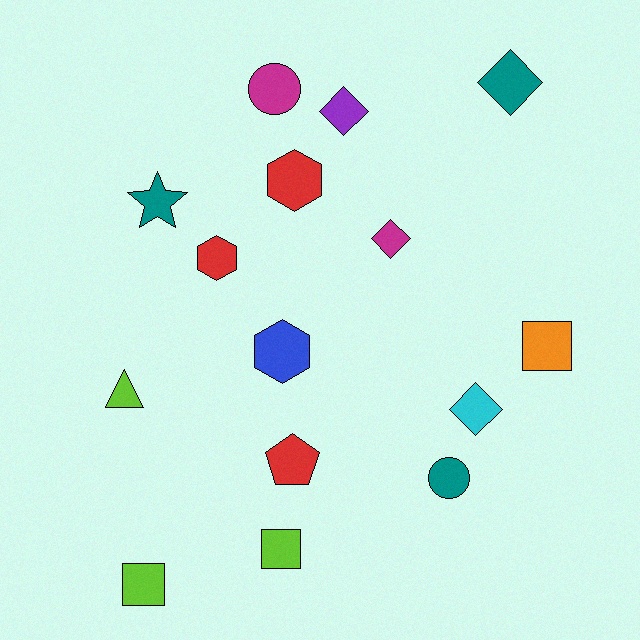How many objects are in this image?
There are 15 objects.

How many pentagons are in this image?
There is 1 pentagon.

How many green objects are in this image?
There are no green objects.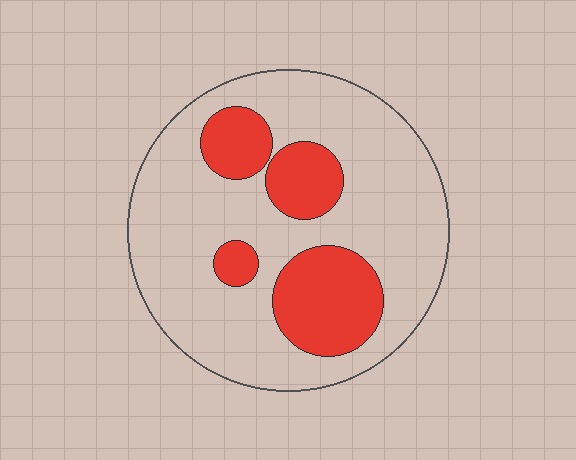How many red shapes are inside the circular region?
4.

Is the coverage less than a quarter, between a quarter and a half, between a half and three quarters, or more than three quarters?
Between a quarter and a half.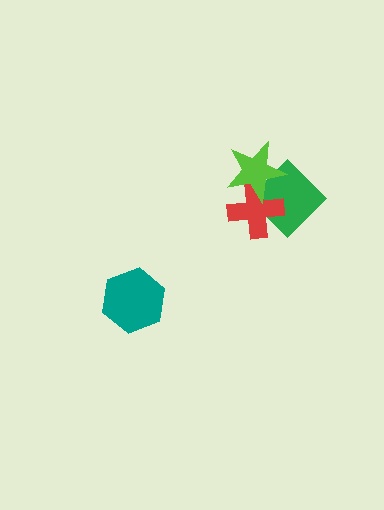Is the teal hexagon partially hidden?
No, no other shape covers it.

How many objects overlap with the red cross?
2 objects overlap with the red cross.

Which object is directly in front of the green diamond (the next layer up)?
The red cross is directly in front of the green diamond.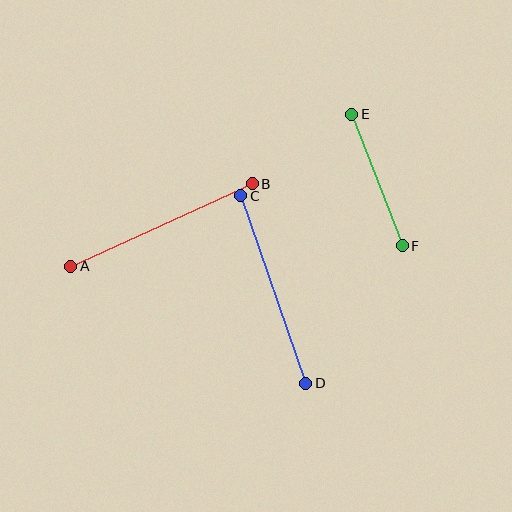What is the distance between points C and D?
The distance is approximately 198 pixels.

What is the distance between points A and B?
The distance is approximately 200 pixels.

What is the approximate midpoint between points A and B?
The midpoint is at approximately (161, 225) pixels.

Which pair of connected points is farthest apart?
Points A and B are farthest apart.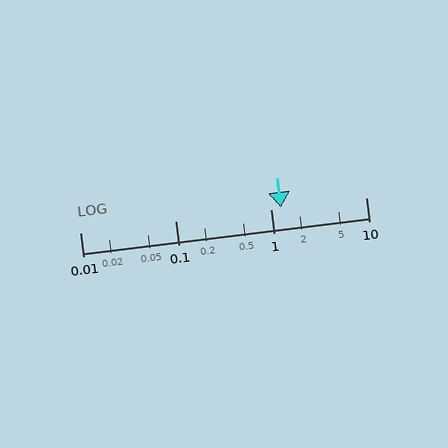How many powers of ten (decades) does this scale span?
The scale spans 3 decades, from 0.01 to 10.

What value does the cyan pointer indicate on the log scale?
The pointer indicates approximately 1.3.